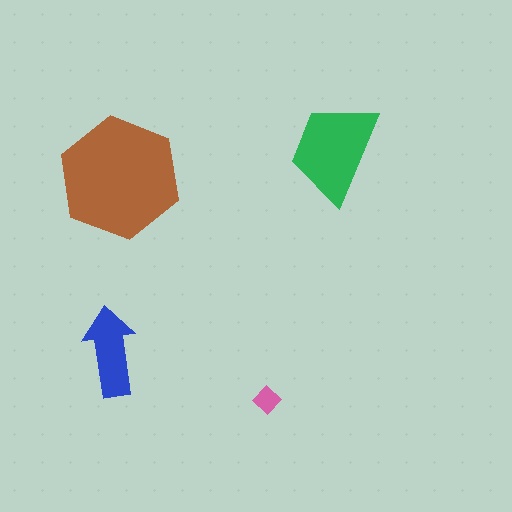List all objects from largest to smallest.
The brown hexagon, the green trapezoid, the blue arrow, the pink diamond.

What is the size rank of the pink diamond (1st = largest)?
4th.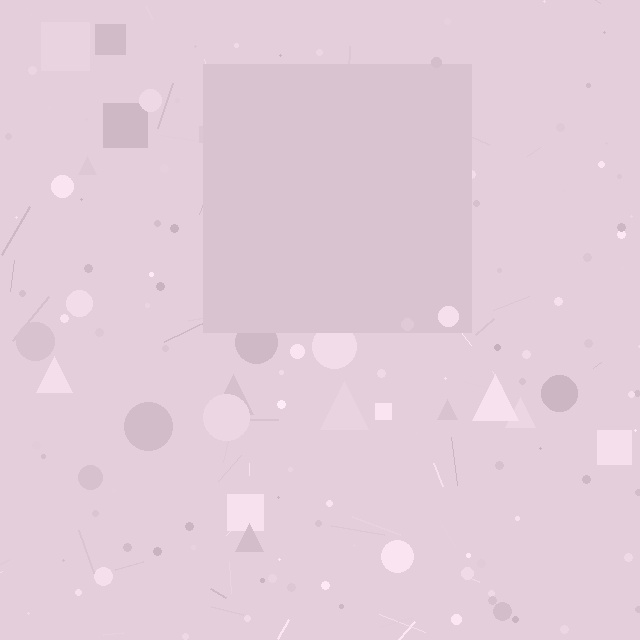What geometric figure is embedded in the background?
A square is embedded in the background.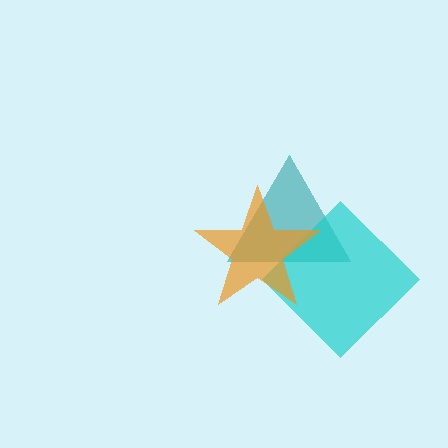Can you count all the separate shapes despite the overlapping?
Yes, there are 3 separate shapes.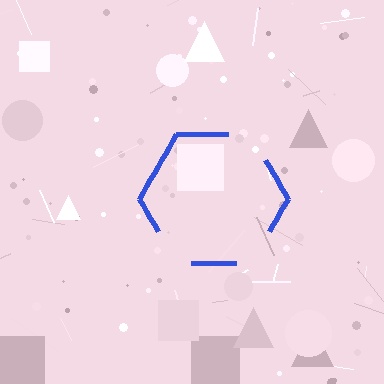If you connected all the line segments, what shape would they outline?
They would outline a hexagon.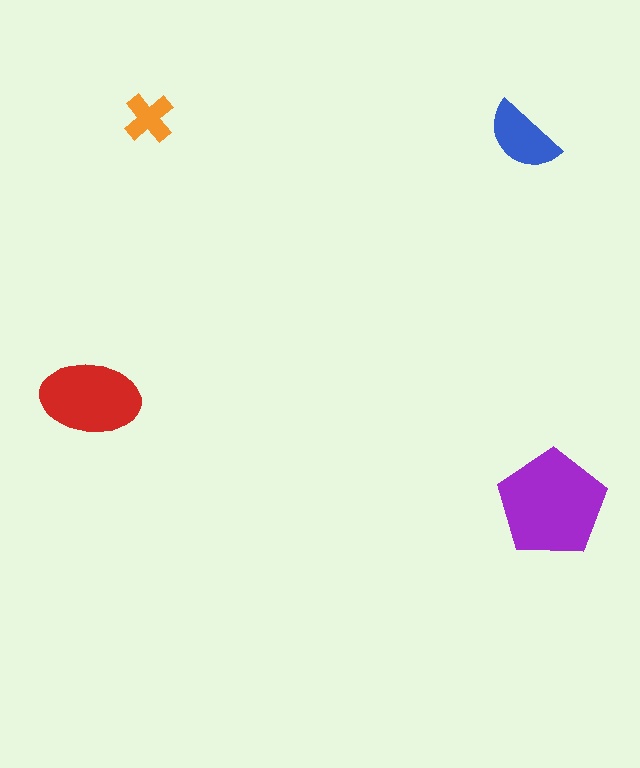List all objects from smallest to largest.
The orange cross, the blue semicircle, the red ellipse, the purple pentagon.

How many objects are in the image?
There are 4 objects in the image.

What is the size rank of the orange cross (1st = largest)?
4th.